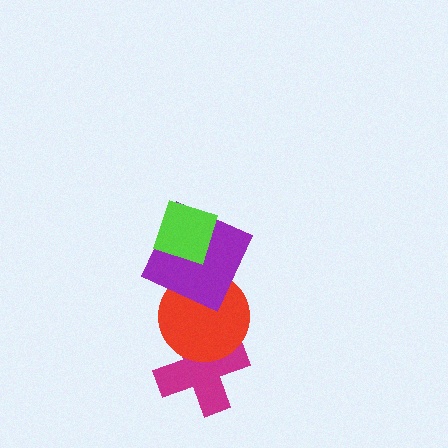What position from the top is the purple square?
The purple square is 2nd from the top.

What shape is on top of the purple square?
The lime diamond is on top of the purple square.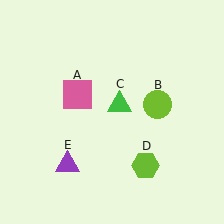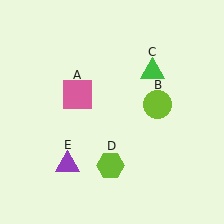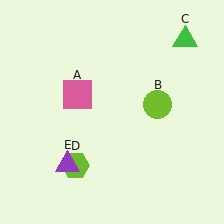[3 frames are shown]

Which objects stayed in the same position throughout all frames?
Pink square (object A) and lime circle (object B) and purple triangle (object E) remained stationary.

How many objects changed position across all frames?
2 objects changed position: green triangle (object C), lime hexagon (object D).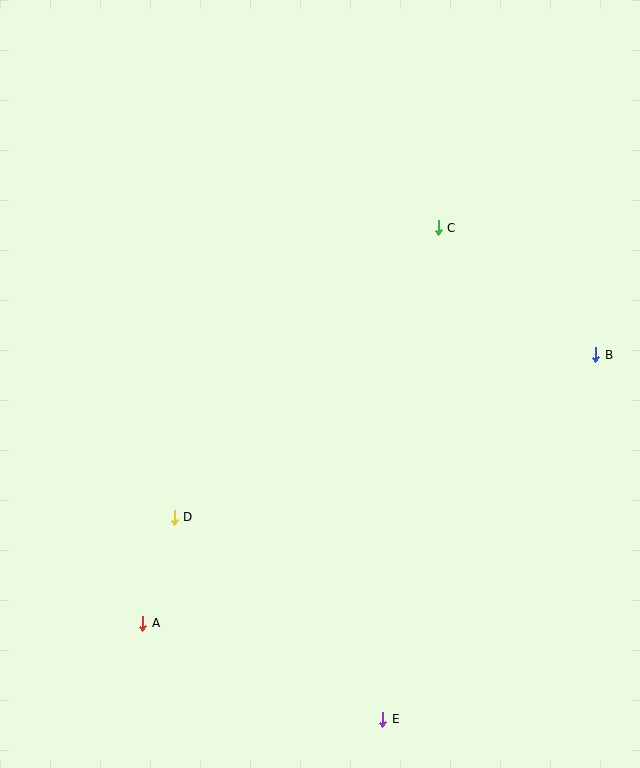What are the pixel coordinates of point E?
Point E is at (383, 719).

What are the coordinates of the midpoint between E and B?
The midpoint between E and B is at (489, 537).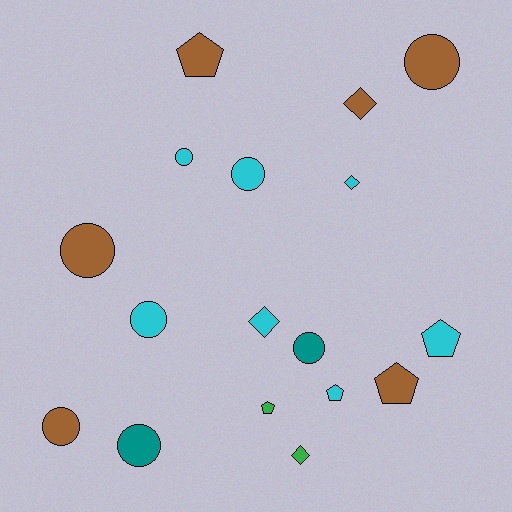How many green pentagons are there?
There is 1 green pentagon.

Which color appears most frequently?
Cyan, with 7 objects.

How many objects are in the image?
There are 17 objects.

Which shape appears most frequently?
Circle, with 8 objects.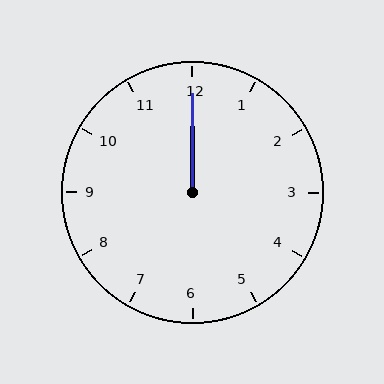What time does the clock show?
12:00.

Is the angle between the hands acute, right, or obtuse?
It is acute.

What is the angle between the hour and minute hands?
Approximately 0 degrees.